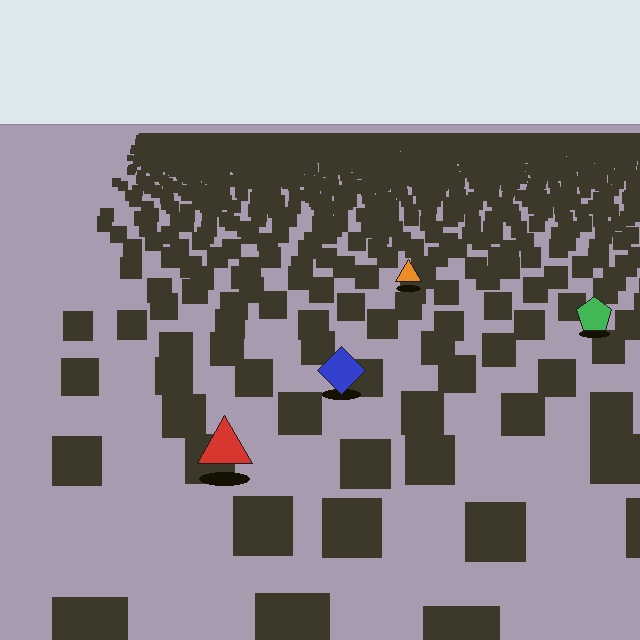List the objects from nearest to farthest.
From nearest to farthest: the red triangle, the blue diamond, the green pentagon, the orange triangle.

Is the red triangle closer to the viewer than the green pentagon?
Yes. The red triangle is closer — you can tell from the texture gradient: the ground texture is coarser near it.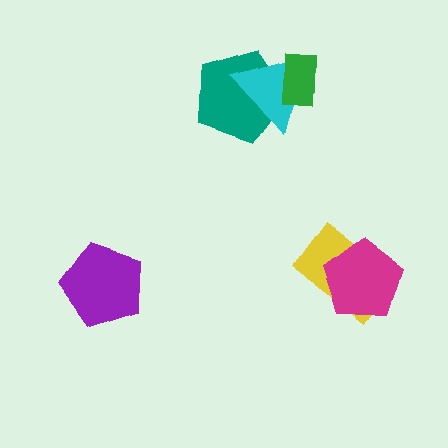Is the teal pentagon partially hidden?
Yes, it is partially covered by another shape.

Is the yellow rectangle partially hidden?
Yes, it is partially covered by another shape.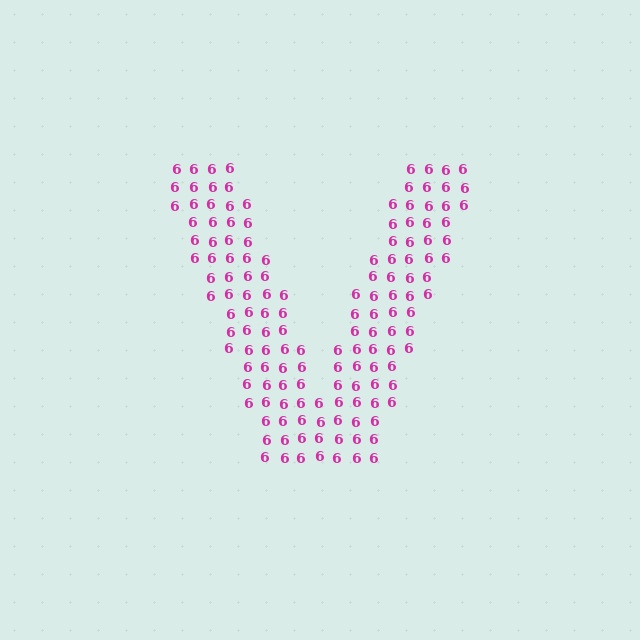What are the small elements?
The small elements are digit 6's.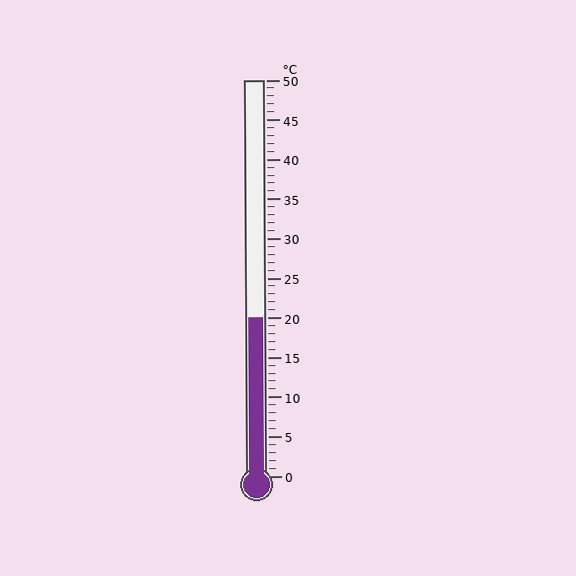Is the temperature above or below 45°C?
The temperature is below 45°C.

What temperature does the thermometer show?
The thermometer shows approximately 20°C.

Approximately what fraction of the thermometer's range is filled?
The thermometer is filled to approximately 40% of its range.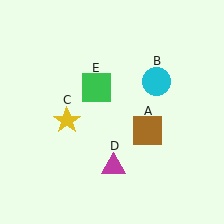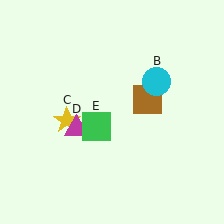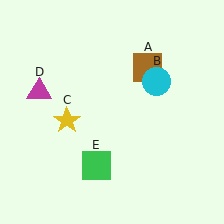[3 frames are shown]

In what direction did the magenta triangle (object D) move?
The magenta triangle (object D) moved up and to the left.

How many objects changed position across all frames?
3 objects changed position: brown square (object A), magenta triangle (object D), green square (object E).